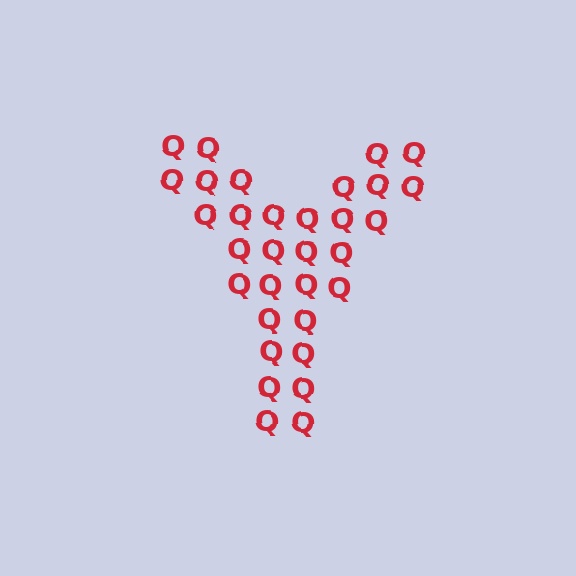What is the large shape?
The large shape is the letter Y.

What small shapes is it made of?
It is made of small letter Q's.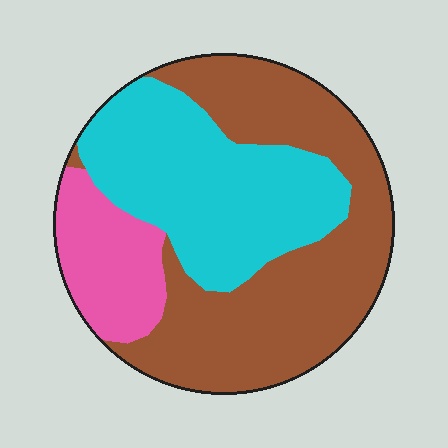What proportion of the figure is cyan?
Cyan covers around 35% of the figure.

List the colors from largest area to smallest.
From largest to smallest: brown, cyan, pink.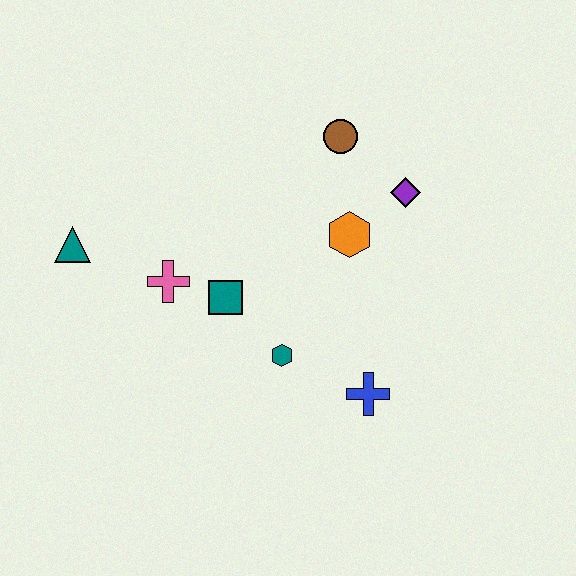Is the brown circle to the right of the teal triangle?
Yes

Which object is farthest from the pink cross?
The purple diamond is farthest from the pink cross.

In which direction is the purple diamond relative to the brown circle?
The purple diamond is to the right of the brown circle.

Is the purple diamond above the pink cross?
Yes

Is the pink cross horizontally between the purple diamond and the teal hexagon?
No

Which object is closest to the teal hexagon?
The teal square is closest to the teal hexagon.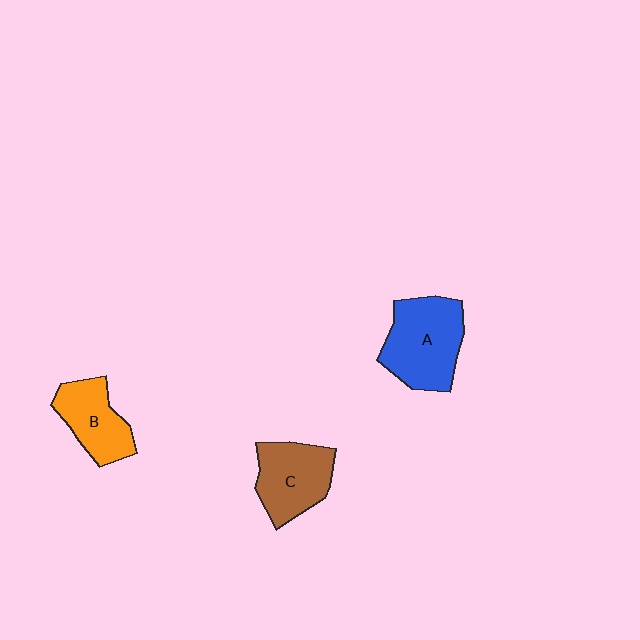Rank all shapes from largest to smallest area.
From largest to smallest: A (blue), C (brown), B (orange).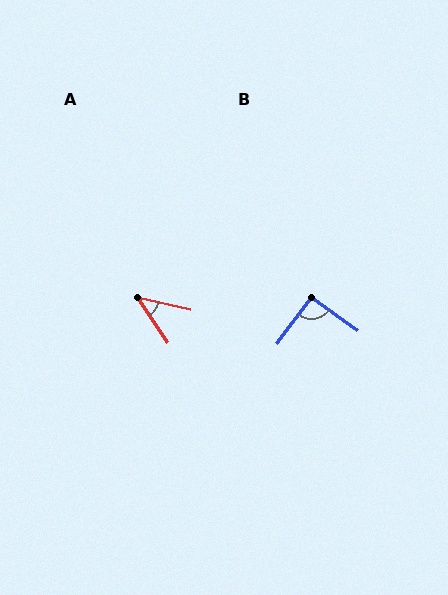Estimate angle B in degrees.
Approximately 92 degrees.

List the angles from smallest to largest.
A (43°), B (92°).